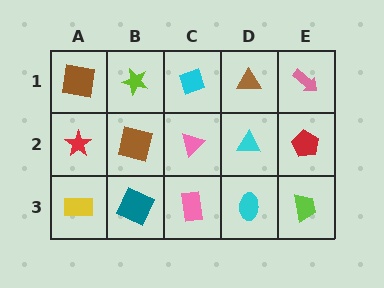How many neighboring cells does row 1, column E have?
2.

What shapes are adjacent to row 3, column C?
A pink triangle (row 2, column C), a teal square (row 3, column B), a cyan ellipse (row 3, column D).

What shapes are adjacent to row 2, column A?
A brown square (row 1, column A), a yellow rectangle (row 3, column A), a brown square (row 2, column B).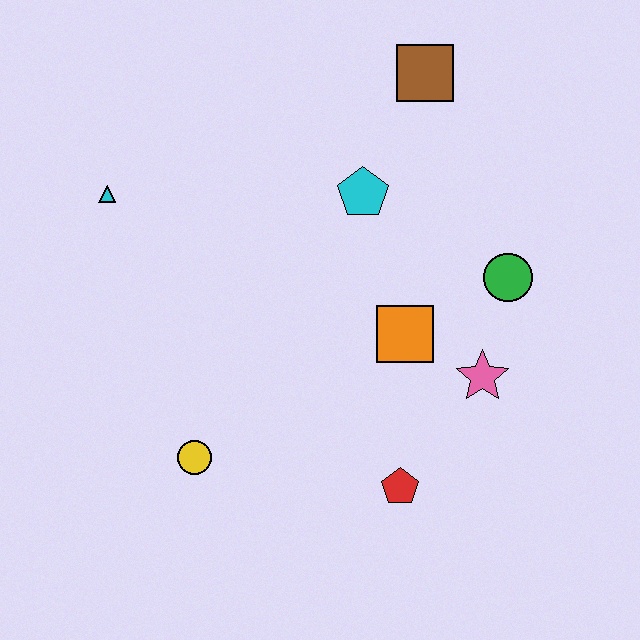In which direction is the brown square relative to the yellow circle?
The brown square is above the yellow circle.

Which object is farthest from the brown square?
The yellow circle is farthest from the brown square.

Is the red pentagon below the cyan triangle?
Yes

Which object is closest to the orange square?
The pink star is closest to the orange square.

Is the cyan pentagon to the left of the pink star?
Yes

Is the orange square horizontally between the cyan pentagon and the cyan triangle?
No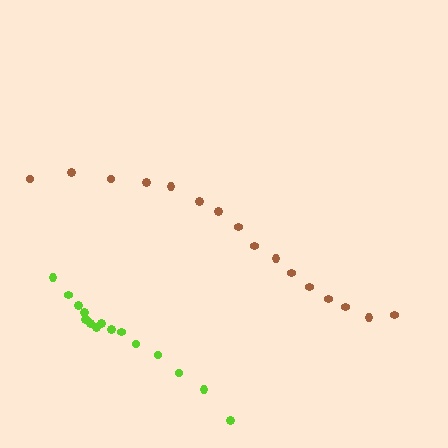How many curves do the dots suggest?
There are 2 distinct paths.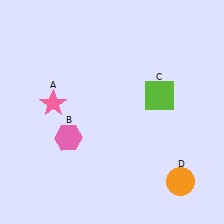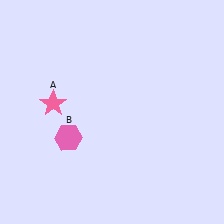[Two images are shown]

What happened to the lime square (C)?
The lime square (C) was removed in Image 2. It was in the top-right area of Image 1.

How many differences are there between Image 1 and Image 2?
There are 2 differences between the two images.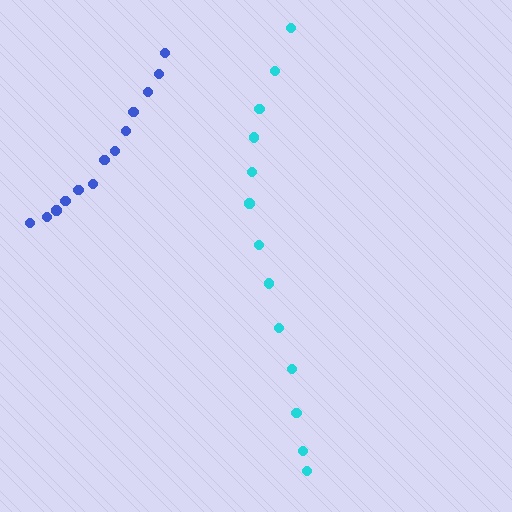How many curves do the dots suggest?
There are 2 distinct paths.